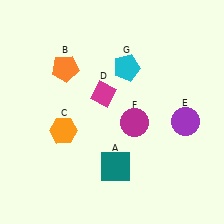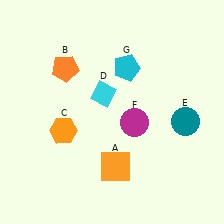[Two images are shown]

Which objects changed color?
A changed from teal to orange. D changed from magenta to cyan. E changed from purple to teal.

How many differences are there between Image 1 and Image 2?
There are 3 differences between the two images.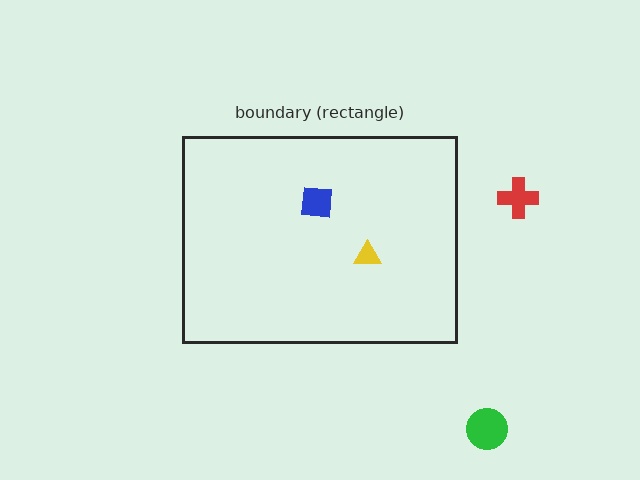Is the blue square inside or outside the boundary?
Inside.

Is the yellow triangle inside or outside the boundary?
Inside.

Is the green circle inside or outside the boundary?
Outside.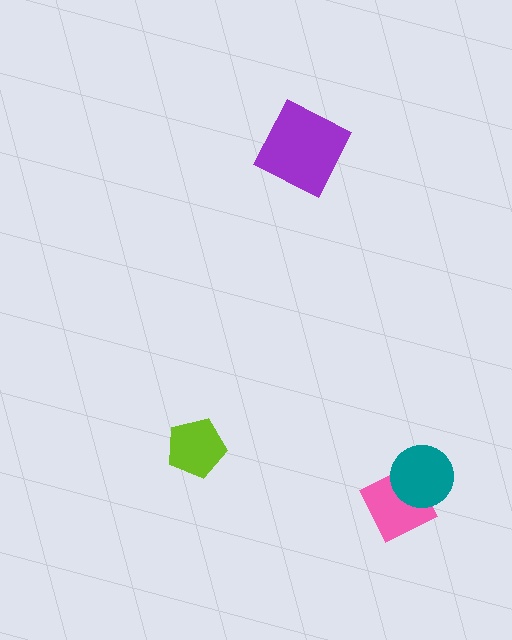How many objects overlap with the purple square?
0 objects overlap with the purple square.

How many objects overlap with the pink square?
1 object overlaps with the pink square.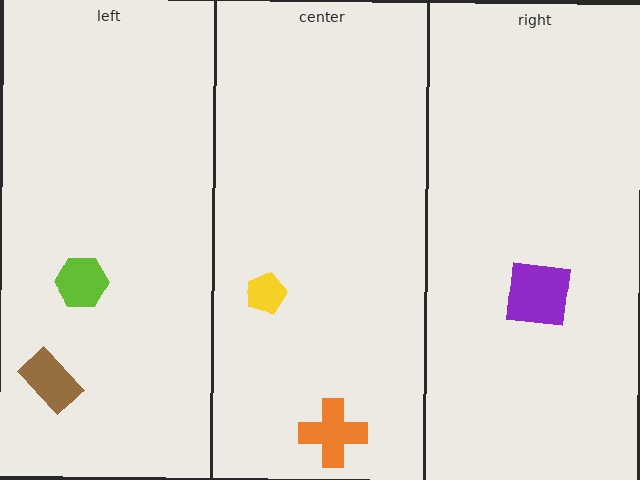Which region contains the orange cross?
The center region.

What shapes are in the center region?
The yellow pentagon, the orange cross.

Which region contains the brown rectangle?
The left region.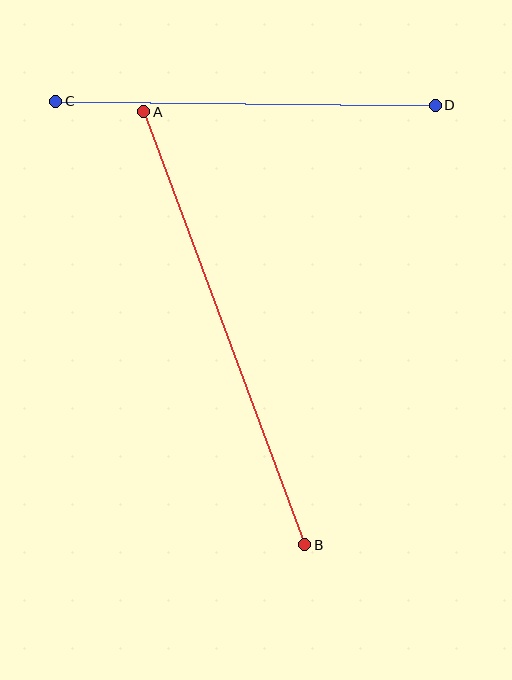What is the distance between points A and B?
The distance is approximately 462 pixels.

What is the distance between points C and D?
The distance is approximately 379 pixels.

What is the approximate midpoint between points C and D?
The midpoint is at approximately (246, 103) pixels.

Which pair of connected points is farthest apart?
Points A and B are farthest apart.